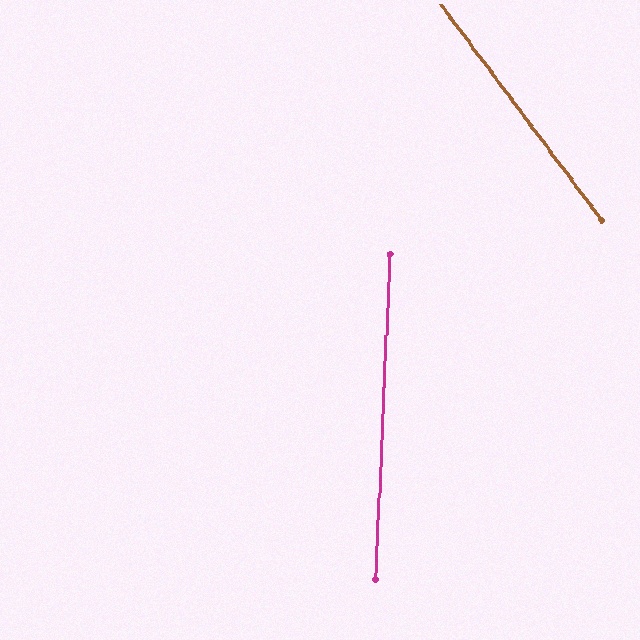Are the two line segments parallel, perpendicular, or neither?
Neither parallel nor perpendicular — they differ by about 39°.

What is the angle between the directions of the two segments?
Approximately 39 degrees.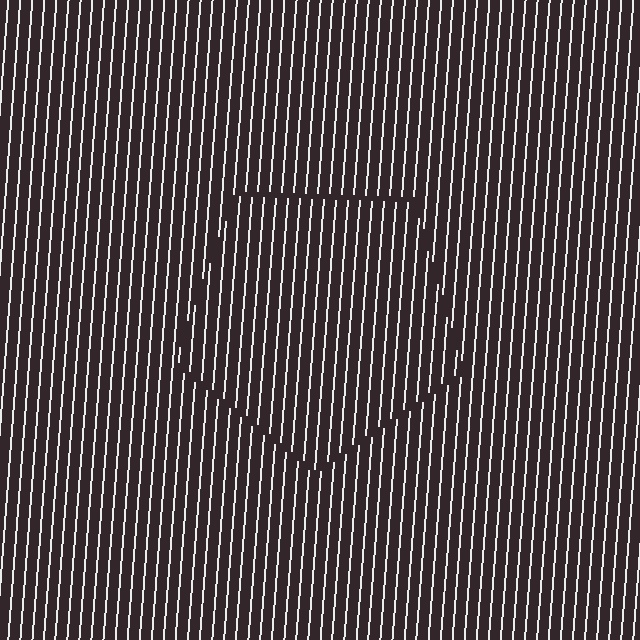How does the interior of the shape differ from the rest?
The interior of the shape contains the same grating, shifted by half a period — the contour is defined by the phase discontinuity where line-ends from the inner and outer gratings abut.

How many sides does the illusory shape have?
5 sides — the line-ends trace a pentagon.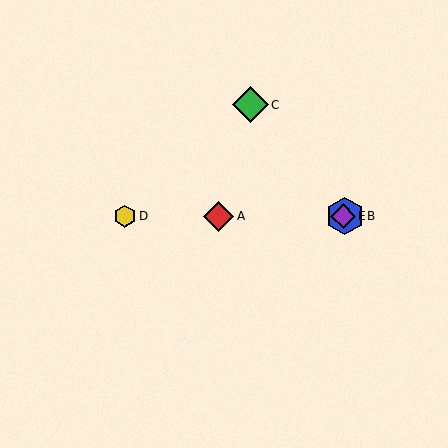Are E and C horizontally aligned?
No, E is at y≈216 and C is at y≈105.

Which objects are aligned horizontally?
Objects A, B, D, E are aligned horizontally.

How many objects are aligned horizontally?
4 objects (A, B, D, E) are aligned horizontally.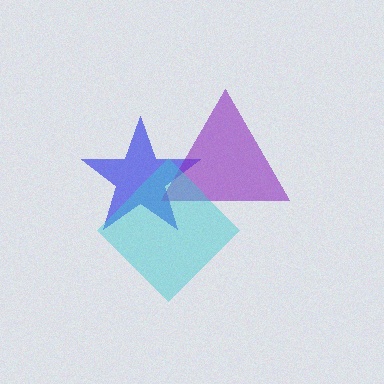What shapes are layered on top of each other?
The layered shapes are: a blue star, a purple triangle, a cyan diamond.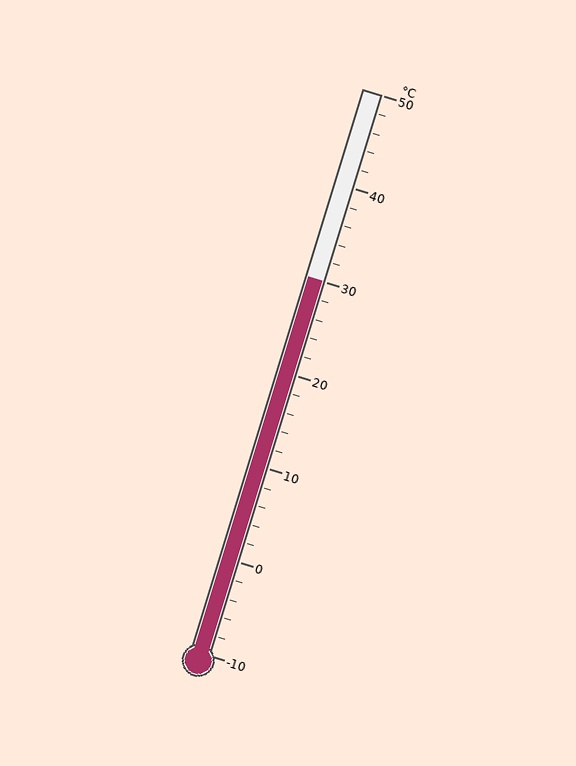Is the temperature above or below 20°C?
The temperature is above 20°C.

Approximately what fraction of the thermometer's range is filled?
The thermometer is filled to approximately 65% of its range.